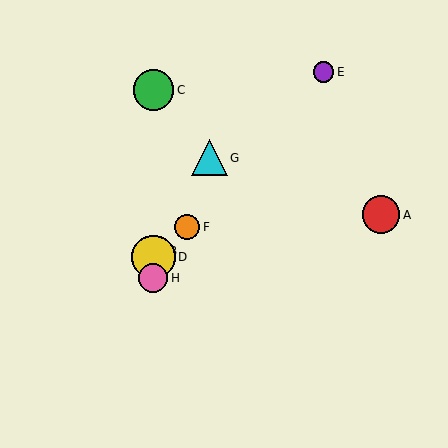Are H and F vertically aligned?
No, H is at x≈153 and F is at x≈187.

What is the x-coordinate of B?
Object B is at x≈153.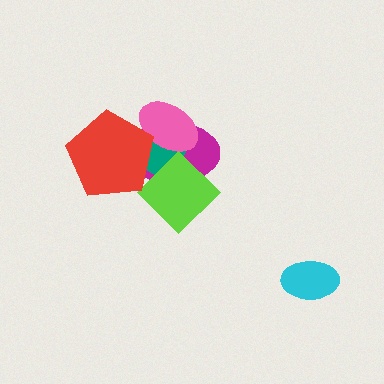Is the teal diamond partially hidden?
Yes, it is partially covered by another shape.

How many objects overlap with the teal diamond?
4 objects overlap with the teal diamond.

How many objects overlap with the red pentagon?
4 objects overlap with the red pentagon.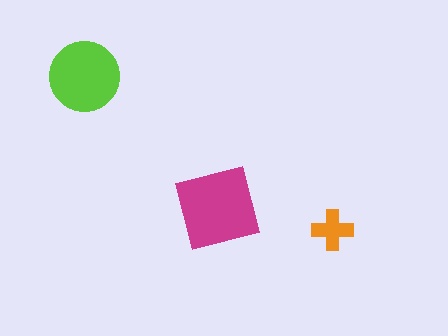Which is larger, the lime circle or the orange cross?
The lime circle.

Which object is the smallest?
The orange cross.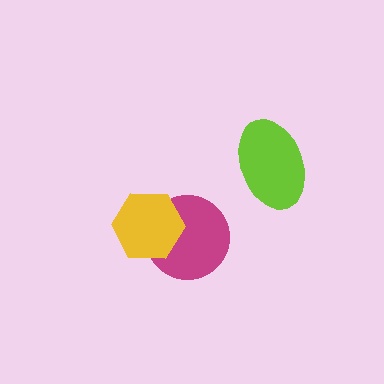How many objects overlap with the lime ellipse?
0 objects overlap with the lime ellipse.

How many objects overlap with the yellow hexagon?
1 object overlaps with the yellow hexagon.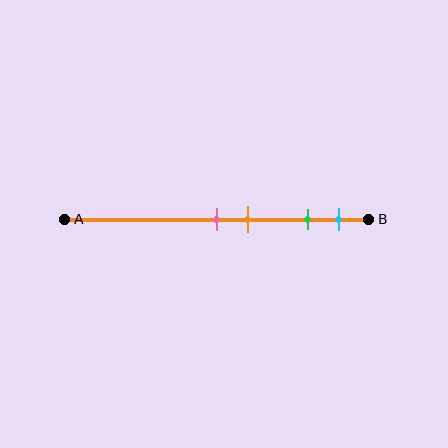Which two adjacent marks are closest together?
The pink and orange marks are the closest adjacent pair.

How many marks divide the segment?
There are 4 marks dividing the segment.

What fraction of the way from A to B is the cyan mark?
The cyan mark is approximately 90% (0.9) of the way from A to B.